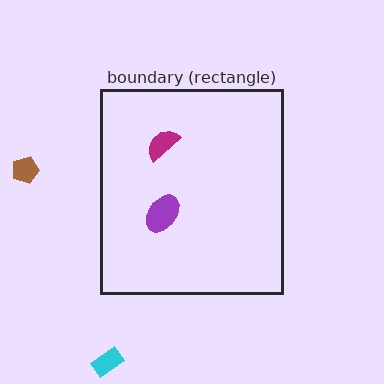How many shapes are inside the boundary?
2 inside, 2 outside.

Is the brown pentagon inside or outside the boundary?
Outside.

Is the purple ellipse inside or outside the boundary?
Inside.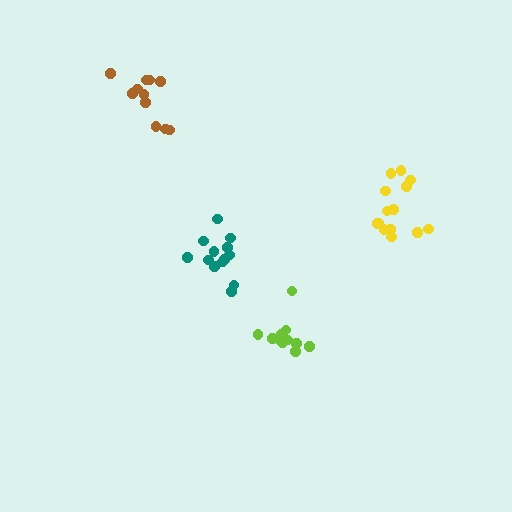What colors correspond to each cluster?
The clusters are colored: teal, yellow, lime, brown.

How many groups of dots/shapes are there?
There are 4 groups.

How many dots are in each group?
Group 1: 13 dots, Group 2: 14 dots, Group 3: 11 dots, Group 4: 11 dots (49 total).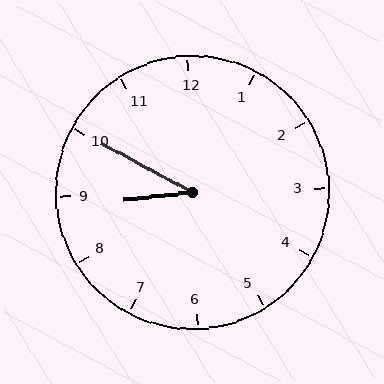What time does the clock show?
8:50.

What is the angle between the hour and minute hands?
Approximately 35 degrees.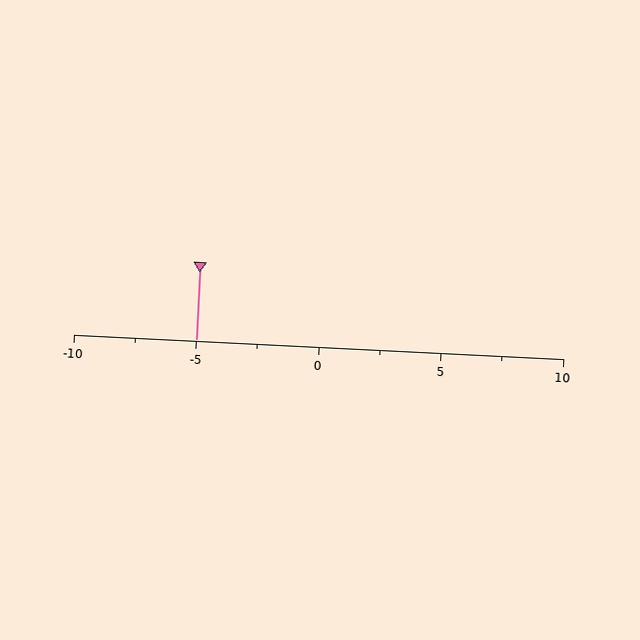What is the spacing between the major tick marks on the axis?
The major ticks are spaced 5 apart.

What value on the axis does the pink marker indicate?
The marker indicates approximately -5.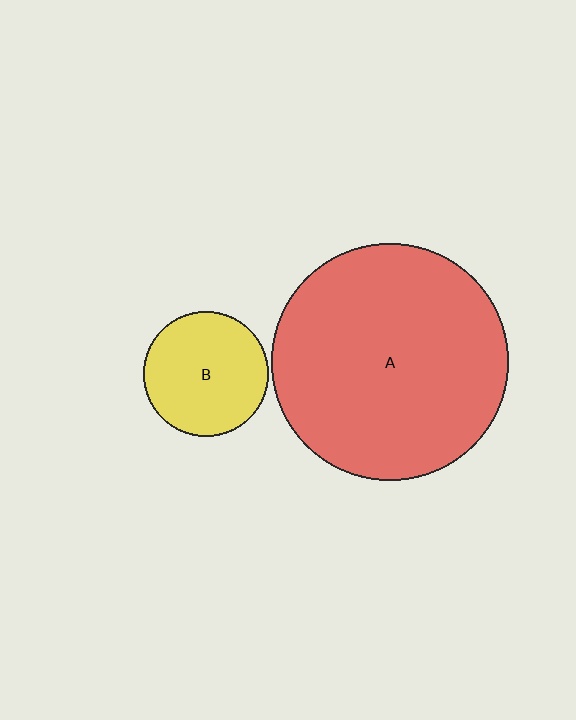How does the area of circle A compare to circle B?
Approximately 3.6 times.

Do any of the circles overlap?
No, none of the circles overlap.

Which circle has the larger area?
Circle A (red).